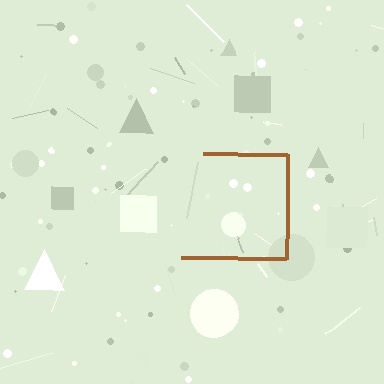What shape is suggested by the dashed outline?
The dashed outline suggests a square.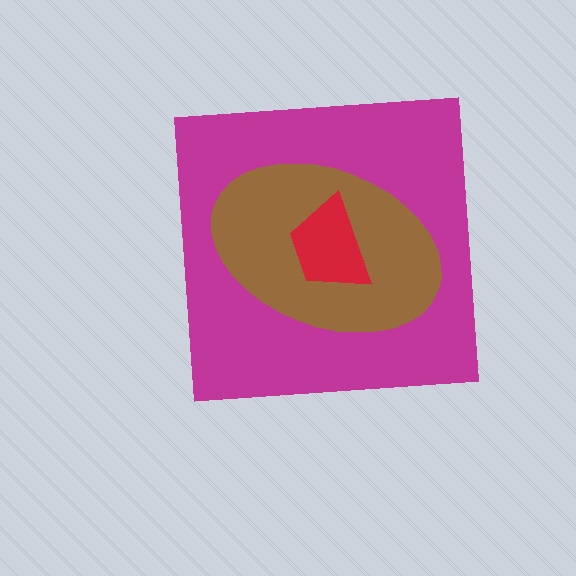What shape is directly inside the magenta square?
The brown ellipse.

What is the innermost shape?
The red trapezoid.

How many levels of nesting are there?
3.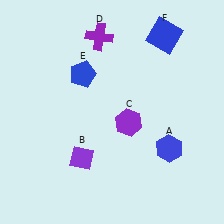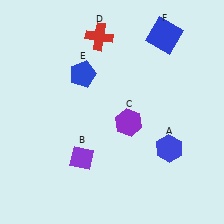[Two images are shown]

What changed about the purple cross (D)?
In Image 1, D is purple. In Image 2, it changed to red.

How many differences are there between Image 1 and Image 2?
There is 1 difference between the two images.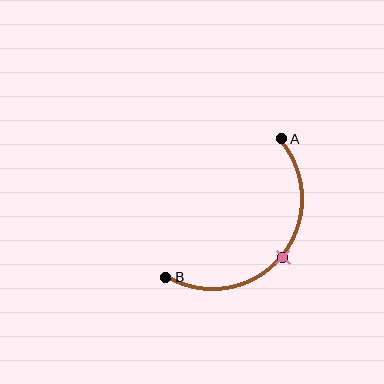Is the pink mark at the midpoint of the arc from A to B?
Yes. The pink mark lies on the arc at equal arc-length from both A and B — it is the arc midpoint.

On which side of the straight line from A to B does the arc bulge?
The arc bulges below and to the right of the straight line connecting A and B.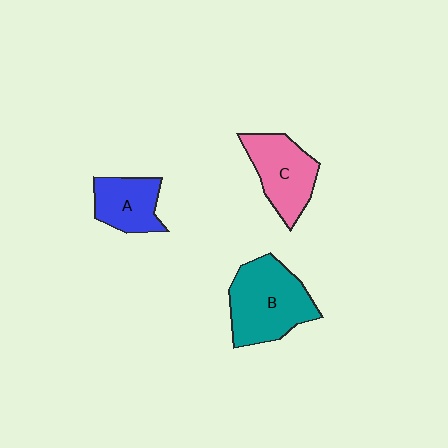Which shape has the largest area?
Shape B (teal).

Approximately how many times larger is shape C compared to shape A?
Approximately 1.3 times.